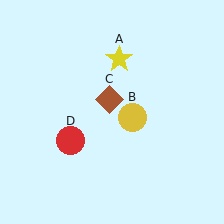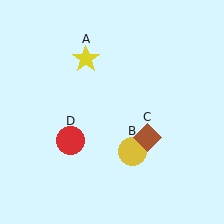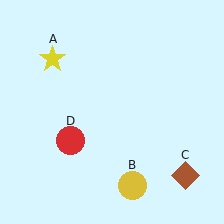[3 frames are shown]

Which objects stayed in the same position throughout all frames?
Red circle (object D) remained stationary.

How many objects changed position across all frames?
3 objects changed position: yellow star (object A), yellow circle (object B), brown diamond (object C).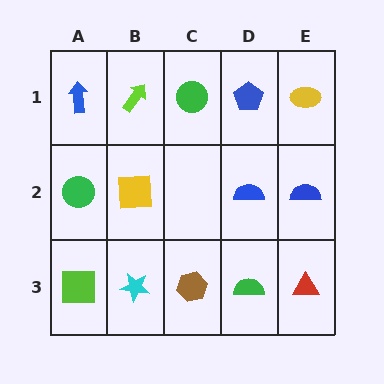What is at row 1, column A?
A blue arrow.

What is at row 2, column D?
A blue semicircle.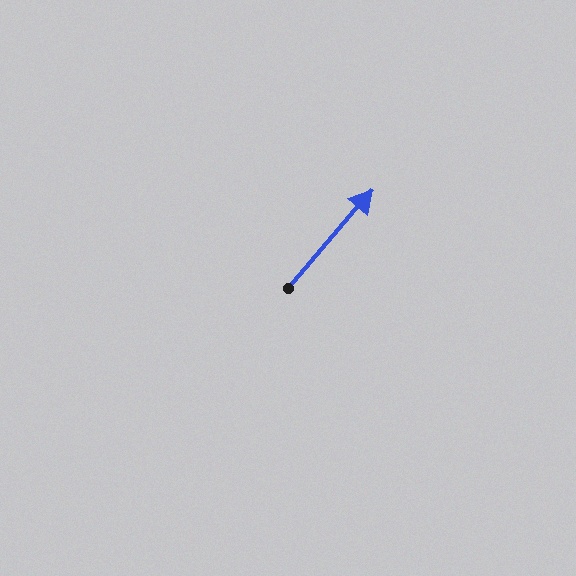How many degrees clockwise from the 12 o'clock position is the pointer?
Approximately 41 degrees.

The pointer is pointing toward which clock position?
Roughly 1 o'clock.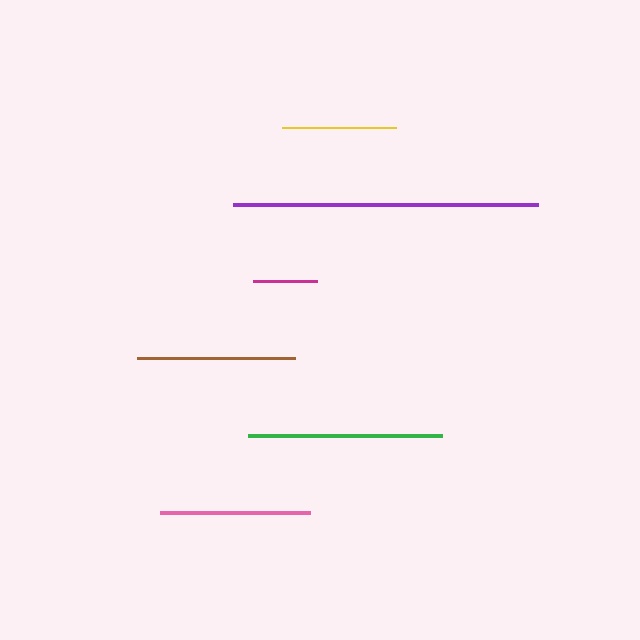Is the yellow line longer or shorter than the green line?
The green line is longer than the yellow line.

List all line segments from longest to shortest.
From longest to shortest: purple, green, brown, pink, yellow, magenta.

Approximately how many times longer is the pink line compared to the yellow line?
The pink line is approximately 1.3 times the length of the yellow line.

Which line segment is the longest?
The purple line is the longest at approximately 305 pixels.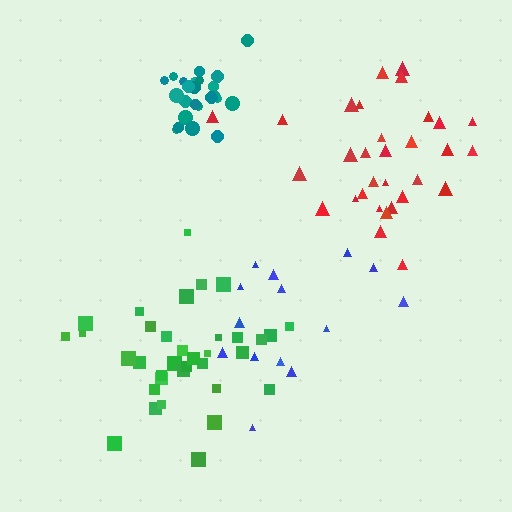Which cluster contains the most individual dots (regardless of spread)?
Green (35).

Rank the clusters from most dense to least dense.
teal, green, red, blue.